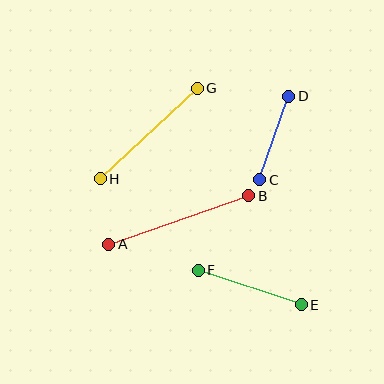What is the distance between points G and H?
The distance is approximately 133 pixels.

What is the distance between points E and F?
The distance is approximately 109 pixels.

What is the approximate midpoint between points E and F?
The midpoint is at approximately (250, 287) pixels.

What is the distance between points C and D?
The distance is approximately 88 pixels.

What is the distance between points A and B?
The distance is approximately 148 pixels.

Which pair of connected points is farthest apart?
Points A and B are farthest apart.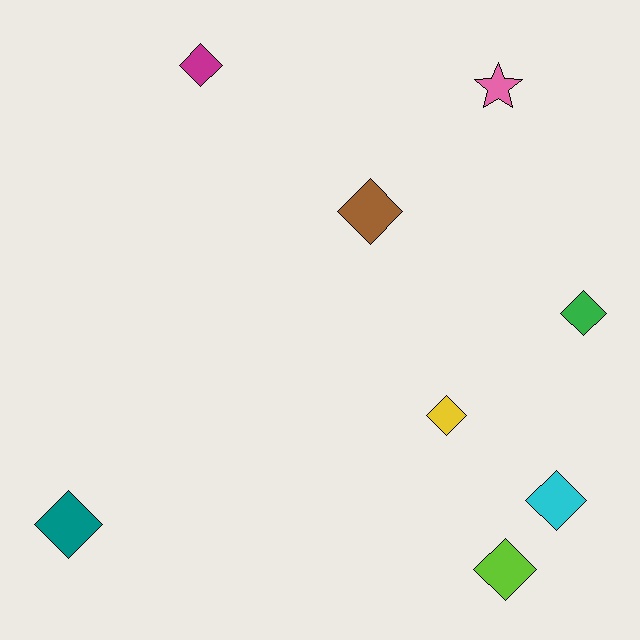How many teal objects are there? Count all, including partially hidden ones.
There is 1 teal object.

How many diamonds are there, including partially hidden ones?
There are 7 diamonds.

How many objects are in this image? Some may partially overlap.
There are 8 objects.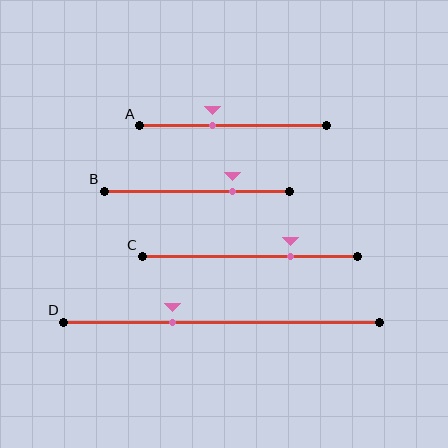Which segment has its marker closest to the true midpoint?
Segment A has its marker closest to the true midpoint.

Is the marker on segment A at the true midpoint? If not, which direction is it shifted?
No, the marker on segment A is shifted to the left by about 11% of the segment length.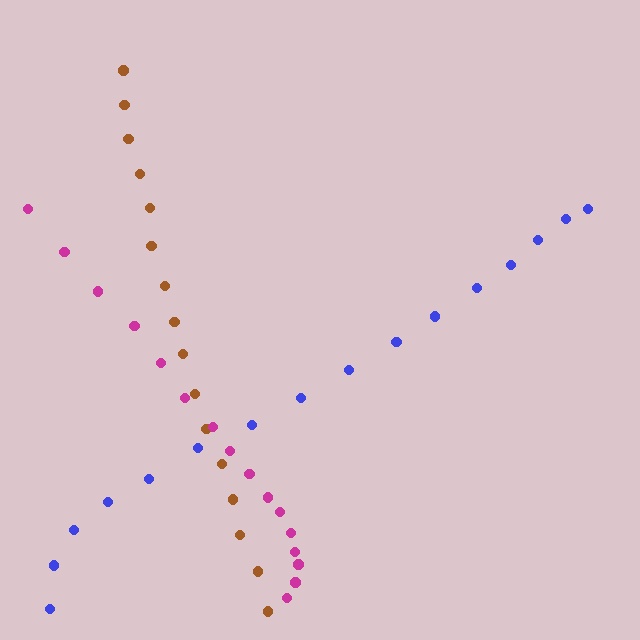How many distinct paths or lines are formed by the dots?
There are 3 distinct paths.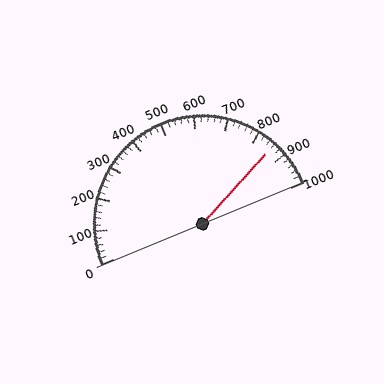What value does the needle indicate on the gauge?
The needle indicates approximately 860.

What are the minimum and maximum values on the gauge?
The gauge ranges from 0 to 1000.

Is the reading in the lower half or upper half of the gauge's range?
The reading is in the upper half of the range (0 to 1000).